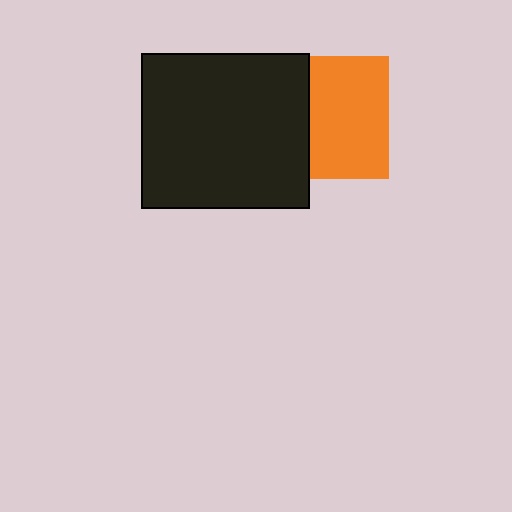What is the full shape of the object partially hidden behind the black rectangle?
The partially hidden object is an orange square.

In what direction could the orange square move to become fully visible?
The orange square could move right. That would shift it out from behind the black rectangle entirely.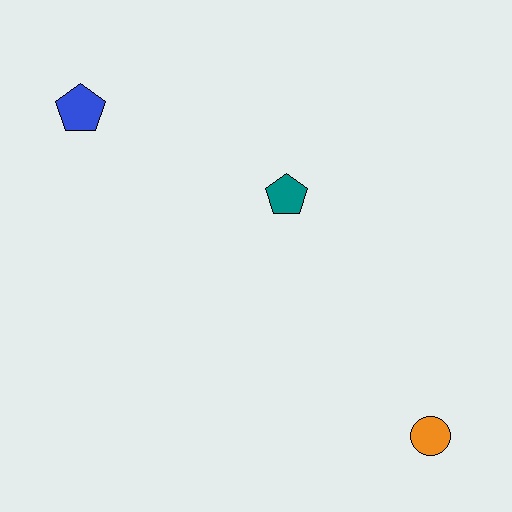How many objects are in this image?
There are 3 objects.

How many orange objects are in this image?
There is 1 orange object.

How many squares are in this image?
There are no squares.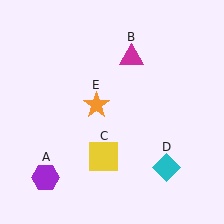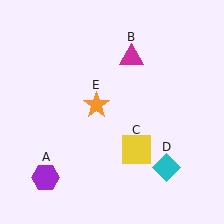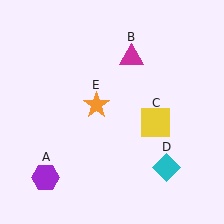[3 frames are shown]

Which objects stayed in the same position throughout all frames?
Purple hexagon (object A) and magenta triangle (object B) and cyan diamond (object D) and orange star (object E) remained stationary.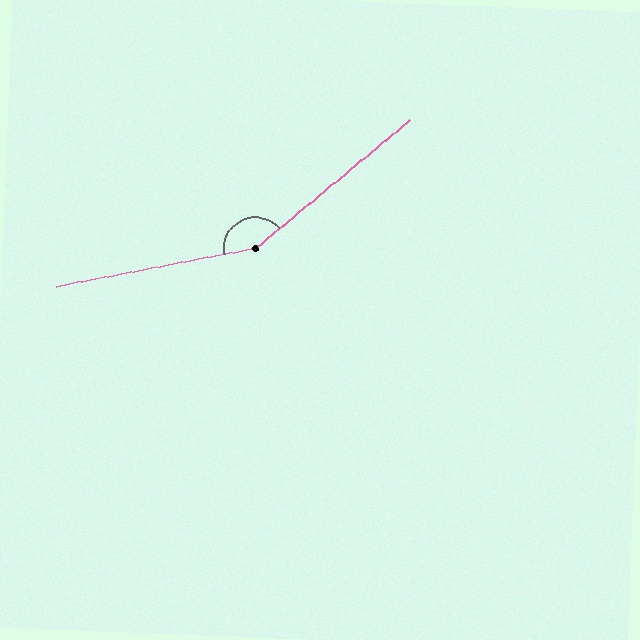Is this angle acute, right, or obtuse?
It is obtuse.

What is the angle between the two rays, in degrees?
Approximately 151 degrees.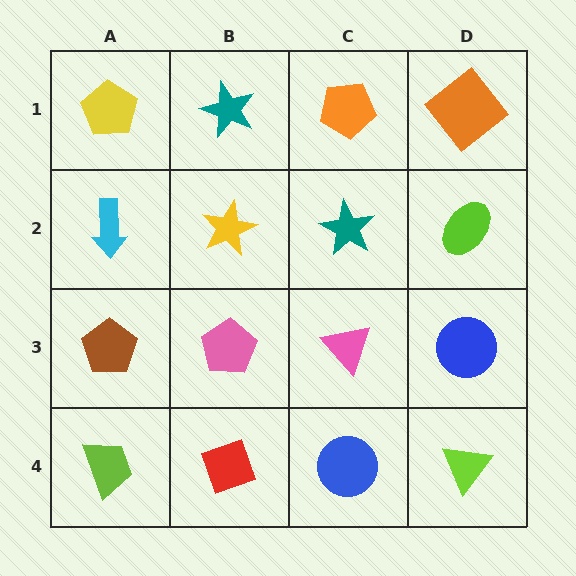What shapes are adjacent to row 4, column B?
A pink pentagon (row 3, column B), a lime trapezoid (row 4, column A), a blue circle (row 4, column C).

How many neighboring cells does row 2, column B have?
4.